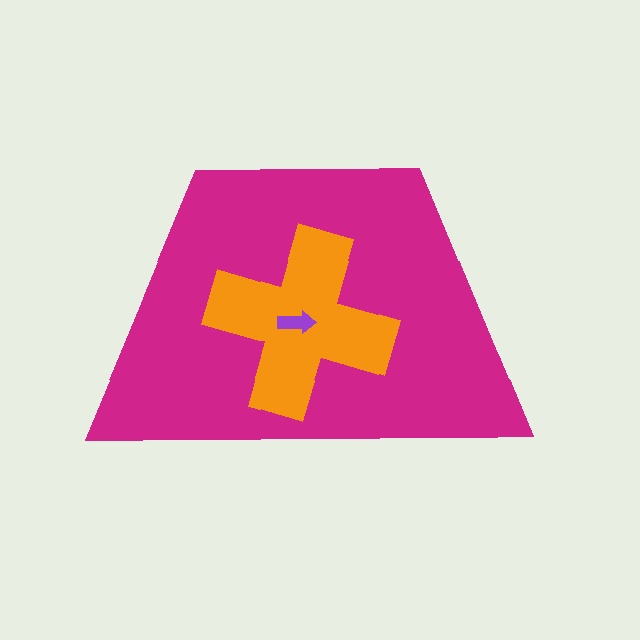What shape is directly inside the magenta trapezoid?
The orange cross.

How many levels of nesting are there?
3.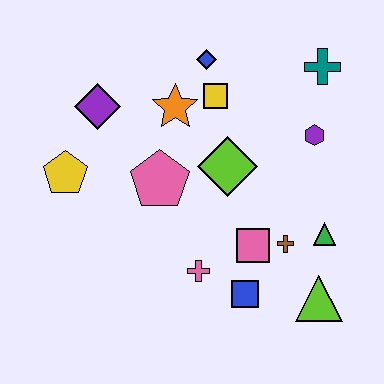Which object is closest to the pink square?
The brown cross is closest to the pink square.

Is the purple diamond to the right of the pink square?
No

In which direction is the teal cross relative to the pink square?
The teal cross is above the pink square.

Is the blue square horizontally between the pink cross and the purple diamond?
No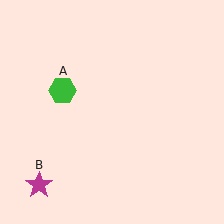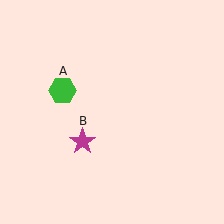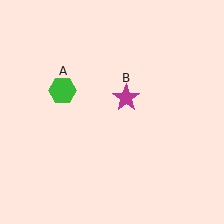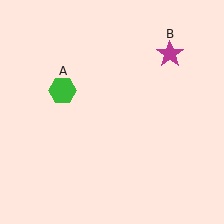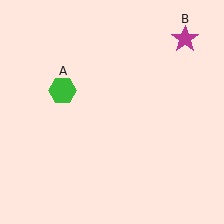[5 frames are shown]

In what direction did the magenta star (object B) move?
The magenta star (object B) moved up and to the right.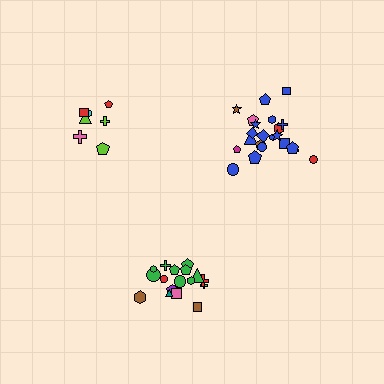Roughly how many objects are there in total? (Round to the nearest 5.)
Roughly 45 objects in total.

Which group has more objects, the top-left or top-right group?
The top-right group.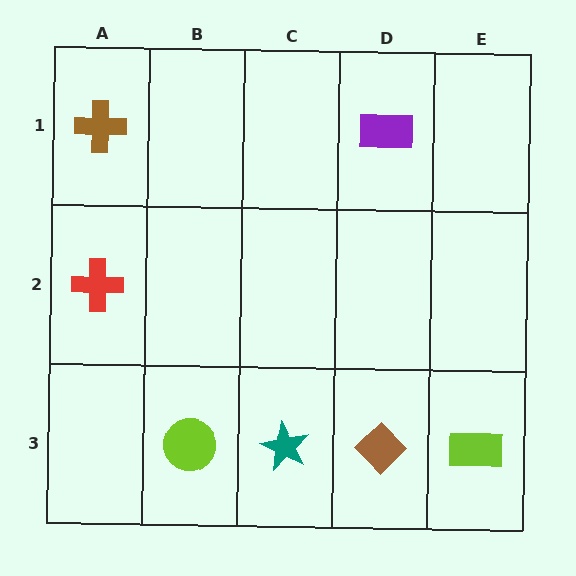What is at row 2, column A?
A red cross.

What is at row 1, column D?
A purple rectangle.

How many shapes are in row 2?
1 shape.